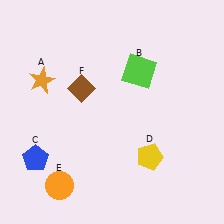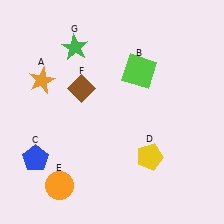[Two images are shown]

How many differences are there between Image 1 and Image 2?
There is 1 difference between the two images.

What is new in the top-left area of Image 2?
A green star (G) was added in the top-left area of Image 2.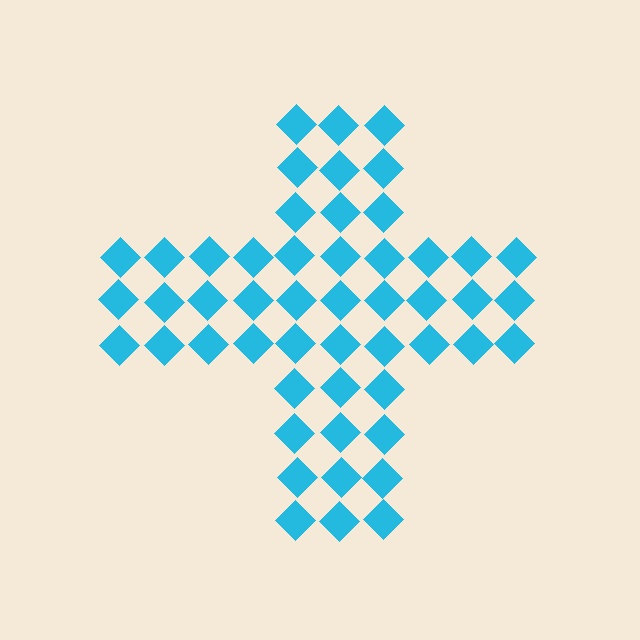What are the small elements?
The small elements are diamonds.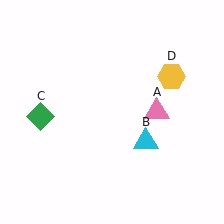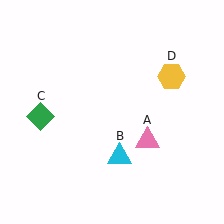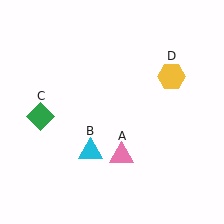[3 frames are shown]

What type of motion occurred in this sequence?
The pink triangle (object A), cyan triangle (object B) rotated clockwise around the center of the scene.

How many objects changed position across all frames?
2 objects changed position: pink triangle (object A), cyan triangle (object B).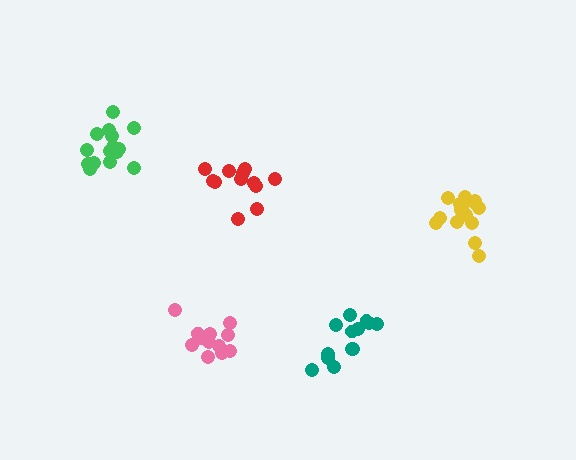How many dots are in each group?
Group 1: 13 dots, Group 2: 15 dots, Group 3: 15 dots, Group 4: 13 dots, Group 5: 12 dots (68 total).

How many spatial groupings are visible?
There are 5 spatial groupings.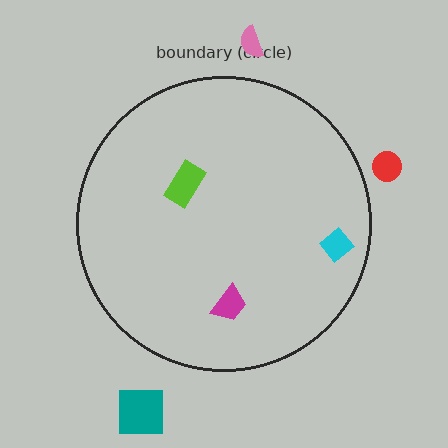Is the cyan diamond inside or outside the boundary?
Inside.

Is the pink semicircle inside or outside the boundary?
Outside.